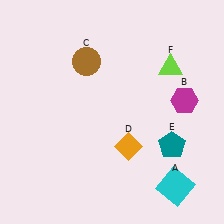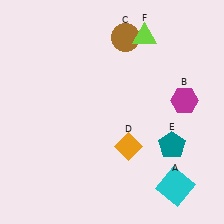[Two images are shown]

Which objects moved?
The objects that moved are: the brown circle (C), the lime triangle (F).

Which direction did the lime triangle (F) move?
The lime triangle (F) moved up.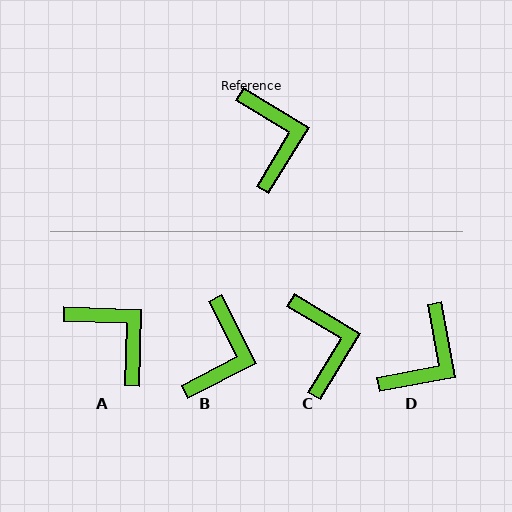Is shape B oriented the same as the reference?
No, it is off by about 31 degrees.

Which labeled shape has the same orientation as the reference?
C.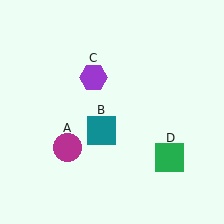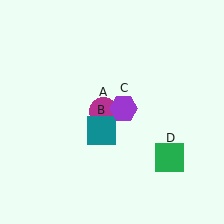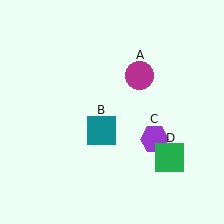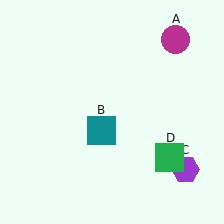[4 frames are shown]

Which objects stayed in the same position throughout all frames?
Teal square (object B) and green square (object D) remained stationary.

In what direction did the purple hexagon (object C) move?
The purple hexagon (object C) moved down and to the right.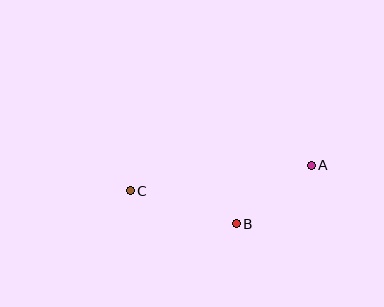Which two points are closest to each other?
Points A and B are closest to each other.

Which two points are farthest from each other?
Points A and C are farthest from each other.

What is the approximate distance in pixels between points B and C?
The distance between B and C is approximately 111 pixels.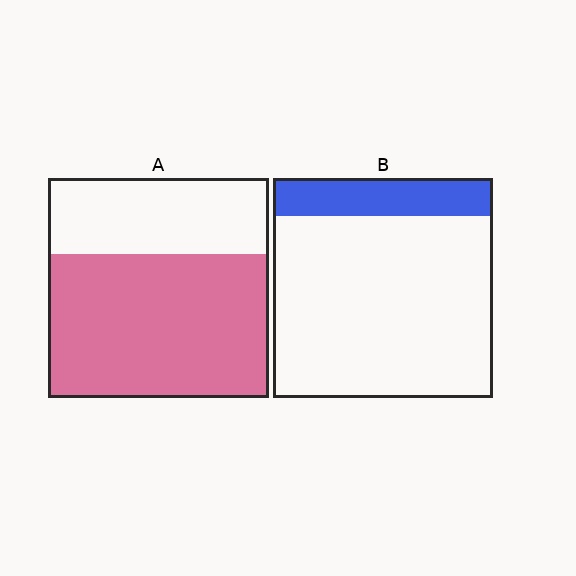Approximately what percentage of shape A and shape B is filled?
A is approximately 65% and B is approximately 15%.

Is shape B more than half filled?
No.